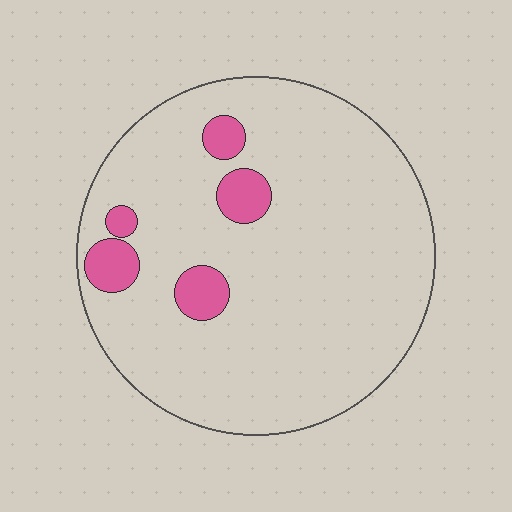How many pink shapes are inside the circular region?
5.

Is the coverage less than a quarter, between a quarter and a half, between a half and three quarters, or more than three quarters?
Less than a quarter.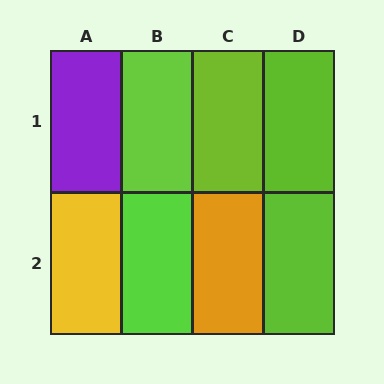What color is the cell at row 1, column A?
Purple.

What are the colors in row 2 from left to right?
Yellow, lime, orange, lime.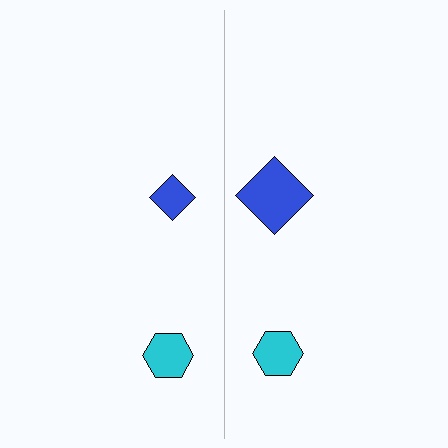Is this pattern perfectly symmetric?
No, the pattern is not perfectly symmetric. The blue diamond on the right side has a different size than its mirror counterpart.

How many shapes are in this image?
There are 4 shapes in this image.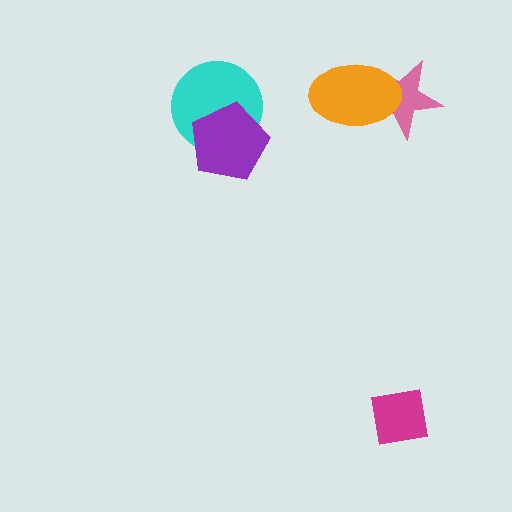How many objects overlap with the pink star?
1 object overlaps with the pink star.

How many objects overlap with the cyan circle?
1 object overlaps with the cyan circle.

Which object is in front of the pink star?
The orange ellipse is in front of the pink star.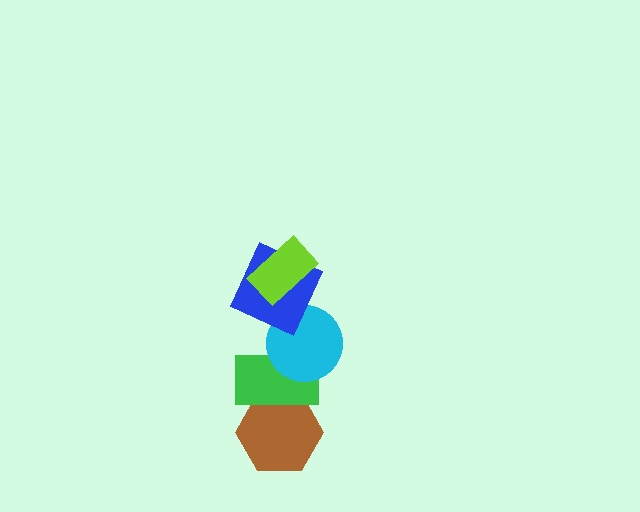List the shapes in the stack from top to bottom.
From top to bottom: the lime rectangle, the blue square, the cyan circle, the green rectangle, the brown hexagon.